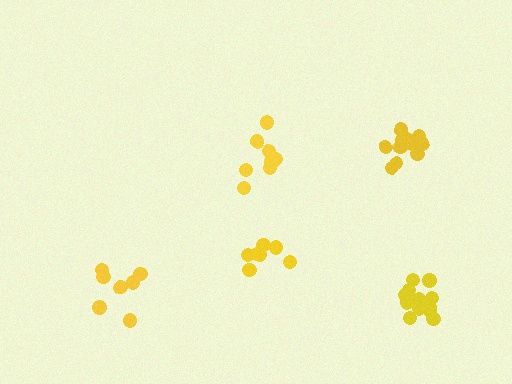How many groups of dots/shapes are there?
There are 5 groups.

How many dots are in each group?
Group 1: 7 dots, Group 2: 7 dots, Group 3: 9 dots, Group 4: 12 dots, Group 5: 13 dots (48 total).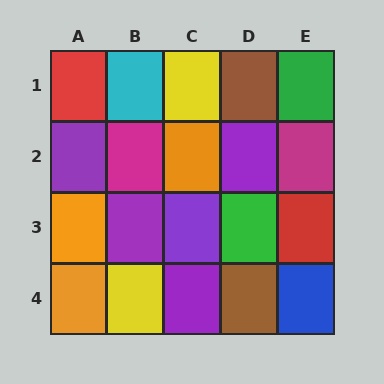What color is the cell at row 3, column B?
Purple.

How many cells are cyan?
1 cell is cyan.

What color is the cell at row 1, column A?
Red.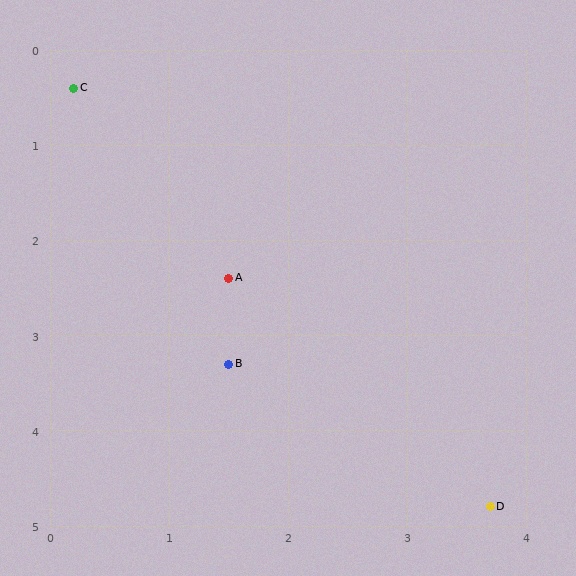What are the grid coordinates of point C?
Point C is at approximately (0.2, 0.4).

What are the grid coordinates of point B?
Point B is at approximately (1.5, 3.3).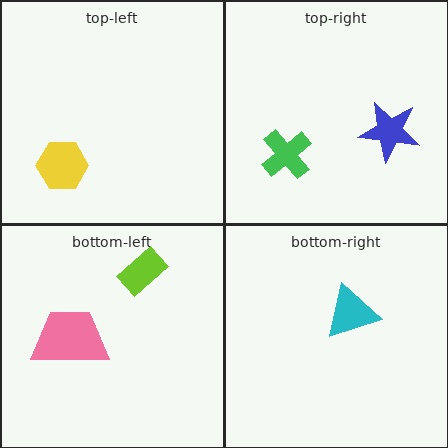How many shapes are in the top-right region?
2.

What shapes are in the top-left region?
The yellow hexagon.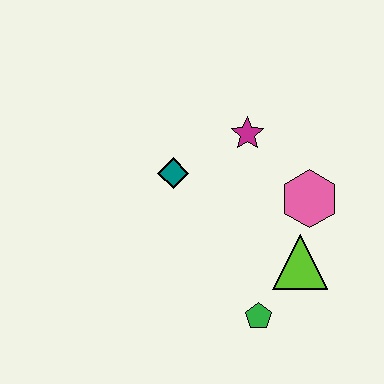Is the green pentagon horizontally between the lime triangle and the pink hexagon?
No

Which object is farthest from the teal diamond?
The green pentagon is farthest from the teal diamond.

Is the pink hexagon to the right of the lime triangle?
Yes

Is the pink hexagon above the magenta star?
No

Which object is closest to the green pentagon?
The lime triangle is closest to the green pentagon.